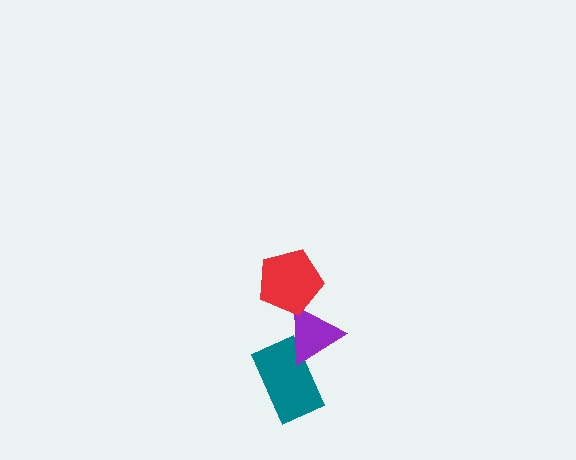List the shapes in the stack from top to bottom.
From top to bottom: the red pentagon, the purple triangle, the teal rectangle.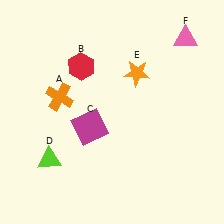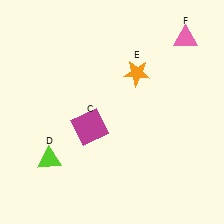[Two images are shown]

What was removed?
The orange cross (A), the red hexagon (B) were removed in Image 2.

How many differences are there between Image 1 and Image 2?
There are 2 differences between the two images.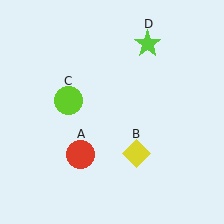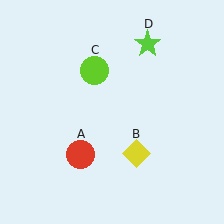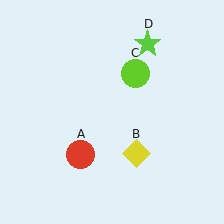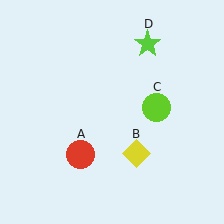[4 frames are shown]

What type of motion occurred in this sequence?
The lime circle (object C) rotated clockwise around the center of the scene.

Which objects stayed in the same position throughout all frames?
Red circle (object A) and yellow diamond (object B) and lime star (object D) remained stationary.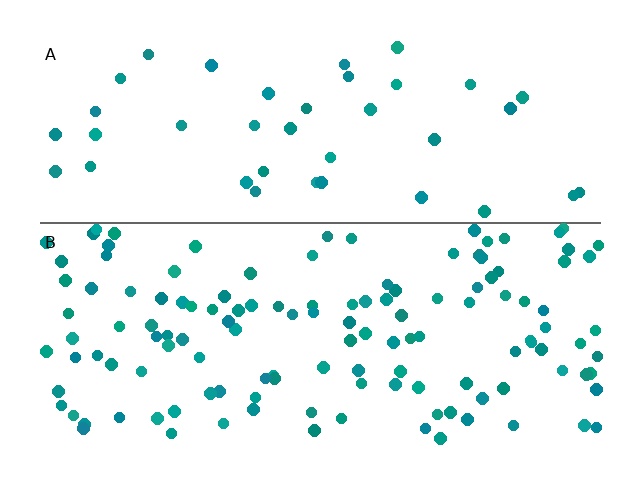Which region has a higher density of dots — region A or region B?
B (the bottom).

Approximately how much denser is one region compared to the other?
Approximately 3.3× — region B over region A.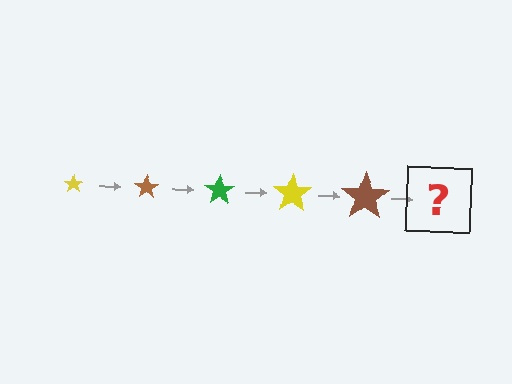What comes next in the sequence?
The next element should be a green star, larger than the previous one.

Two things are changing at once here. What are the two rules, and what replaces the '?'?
The two rules are that the star grows larger each step and the color cycles through yellow, brown, and green. The '?' should be a green star, larger than the previous one.